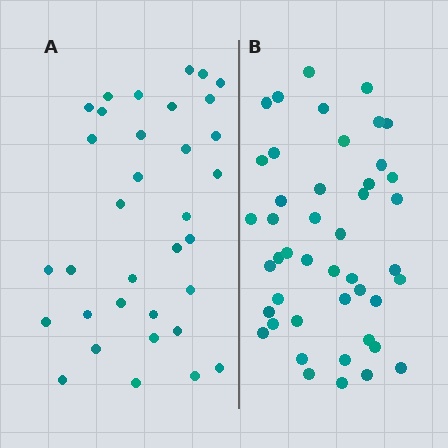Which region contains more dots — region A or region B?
Region B (the right region) has more dots.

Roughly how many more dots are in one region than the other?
Region B has roughly 12 or so more dots than region A.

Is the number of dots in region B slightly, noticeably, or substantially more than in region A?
Region B has noticeably more, but not dramatically so. The ratio is roughly 1.3 to 1.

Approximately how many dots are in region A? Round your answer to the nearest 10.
About 30 dots. (The exact count is 34, which rounds to 30.)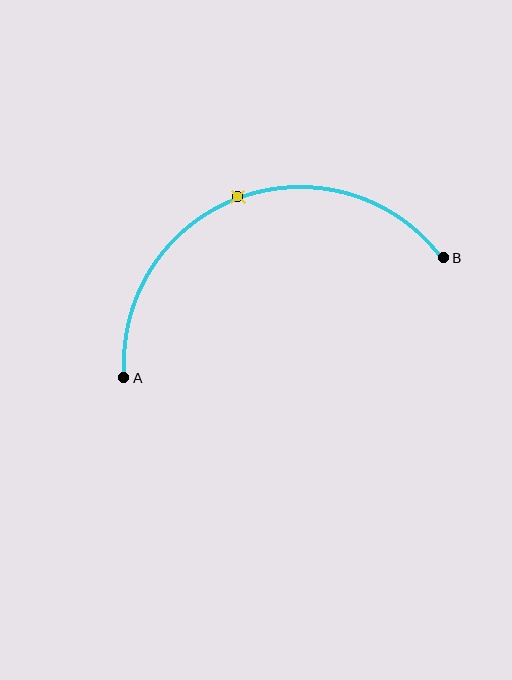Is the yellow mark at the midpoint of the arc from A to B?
Yes. The yellow mark lies on the arc at equal arc-length from both A and B — it is the arc midpoint.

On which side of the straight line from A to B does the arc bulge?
The arc bulges above the straight line connecting A and B.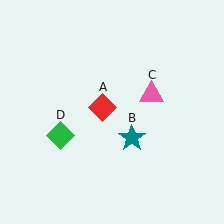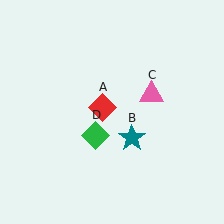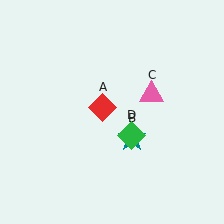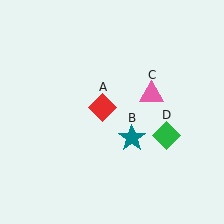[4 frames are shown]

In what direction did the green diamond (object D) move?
The green diamond (object D) moved right.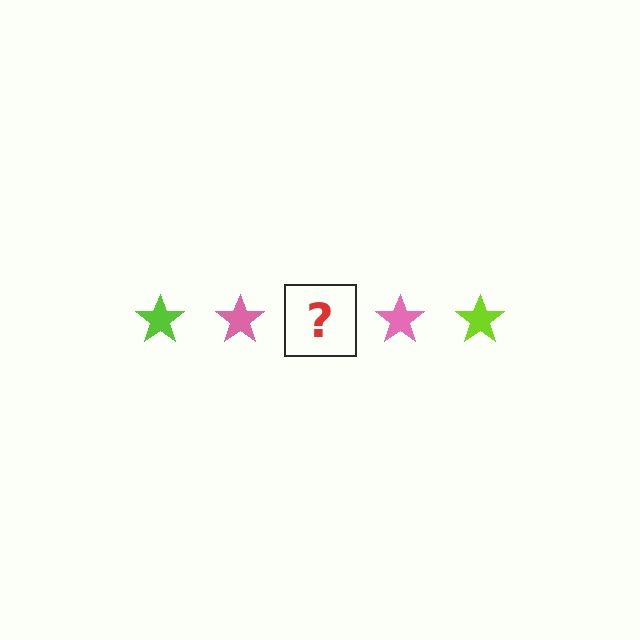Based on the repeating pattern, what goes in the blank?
The blank should be a lime star.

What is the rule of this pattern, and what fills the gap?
The rule is that the pattern cycles through lime, pink stars. The gap should be filled with a lime star.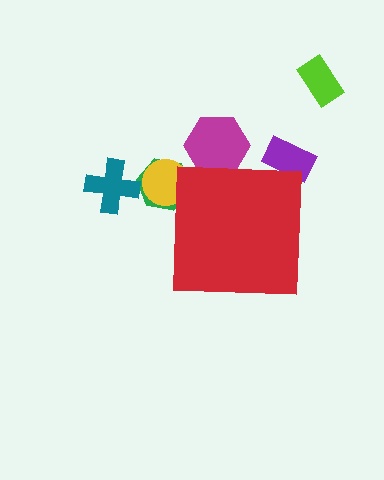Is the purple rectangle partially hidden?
Yes, the purple rectangle is partially hidden behind the red square.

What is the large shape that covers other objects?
A red square.